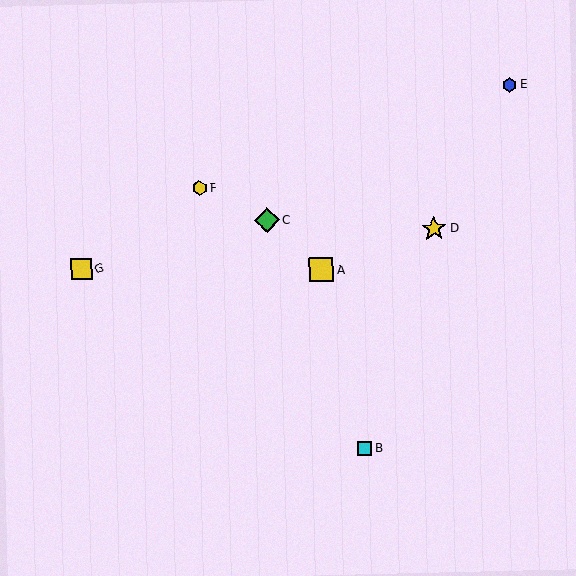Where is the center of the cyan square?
The center of the cyan square is at (364, 448).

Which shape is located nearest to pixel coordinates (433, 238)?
The yellow star (labeled D) at (434, 229) is nearest to that location.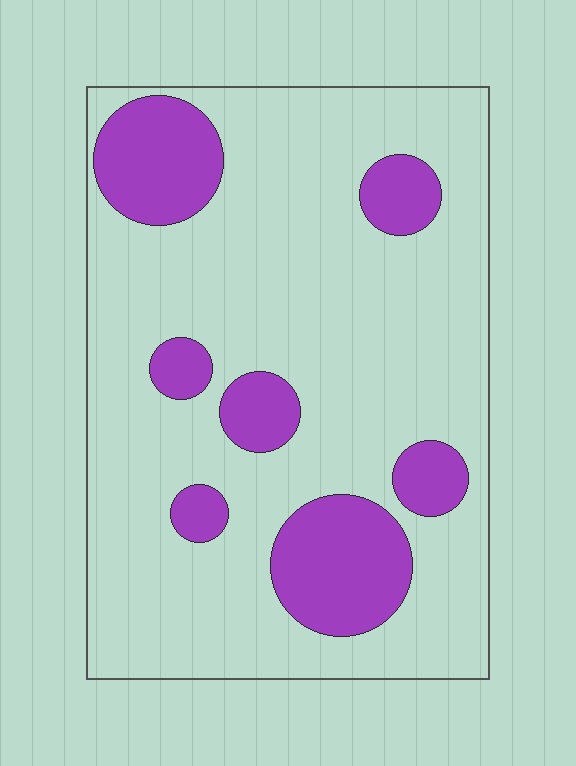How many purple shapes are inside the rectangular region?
7.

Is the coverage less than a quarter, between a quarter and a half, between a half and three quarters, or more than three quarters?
Less than a quarter.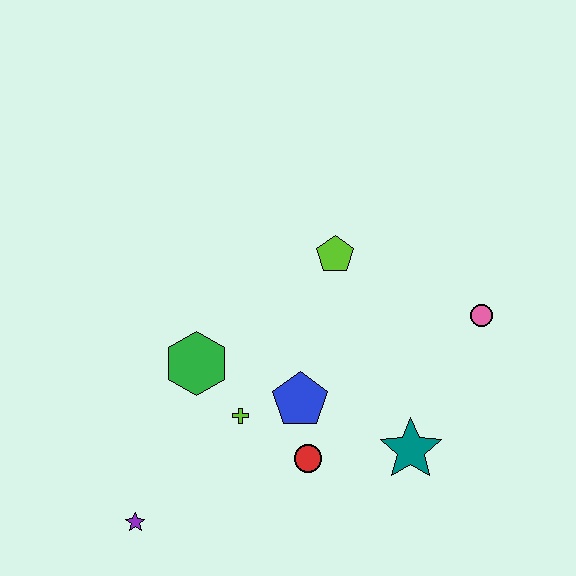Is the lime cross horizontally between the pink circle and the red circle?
No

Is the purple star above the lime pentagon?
No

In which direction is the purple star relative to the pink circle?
The purple star is to the left of the pink circle.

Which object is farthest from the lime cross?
The pink circle is farthest from the lime cross.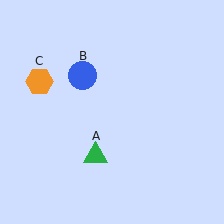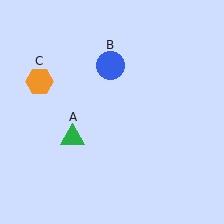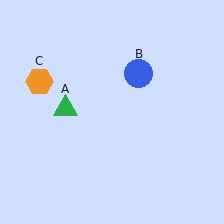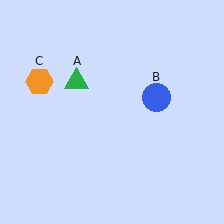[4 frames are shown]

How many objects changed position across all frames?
2 objects changed position: green triangle (object A), blue circle (object B).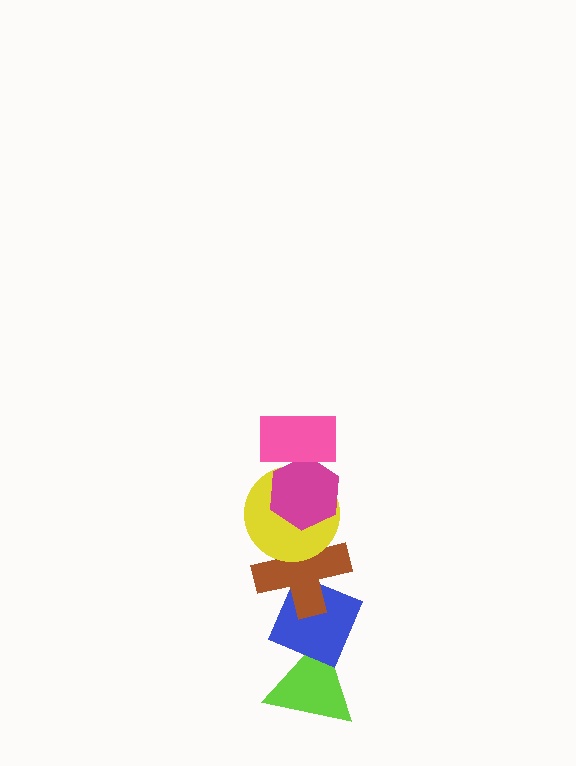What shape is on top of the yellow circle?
The magenta hexagon is on top of the yellow circle.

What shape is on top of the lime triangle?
The blue diamond is on top of the lime triangle.